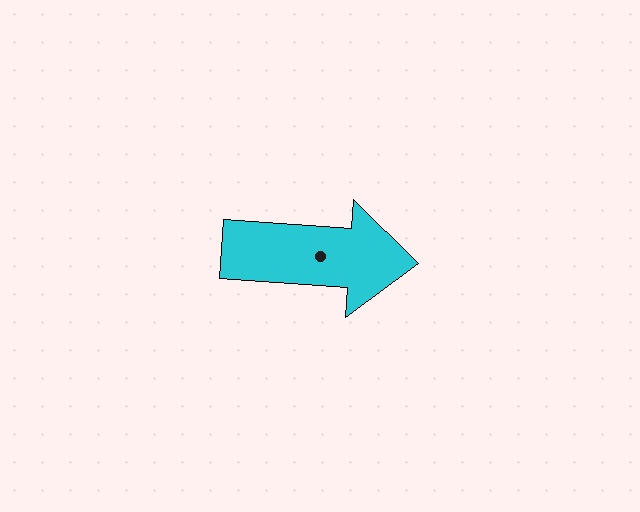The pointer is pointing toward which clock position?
Roughly 3 o'clock.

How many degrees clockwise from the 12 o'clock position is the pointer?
Approximately 94 degrees.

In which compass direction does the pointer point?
East.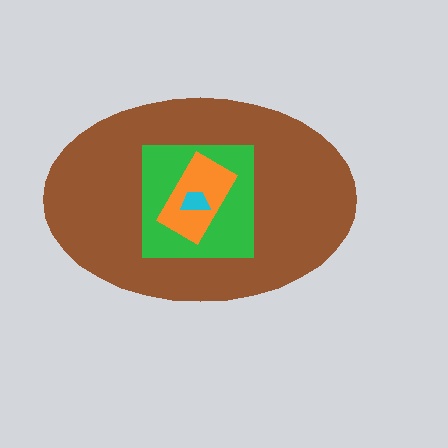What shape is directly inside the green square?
The orange rectangle.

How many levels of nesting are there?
4.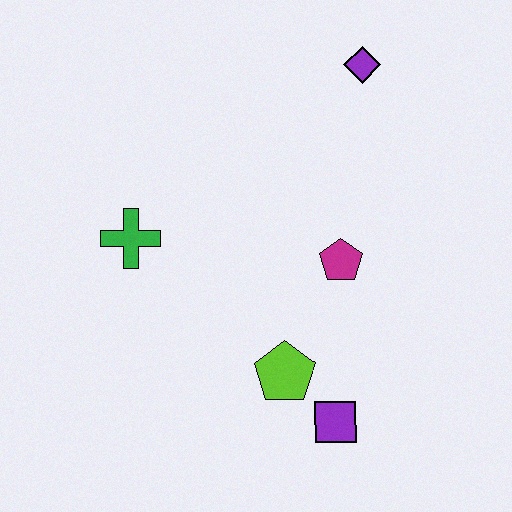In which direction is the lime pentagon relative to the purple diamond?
The lime pentagon is below the purple diamond.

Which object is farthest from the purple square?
The purple diamond is farthest from the purple square.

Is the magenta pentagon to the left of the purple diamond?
Yes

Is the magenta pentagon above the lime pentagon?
Yes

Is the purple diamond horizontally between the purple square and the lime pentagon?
No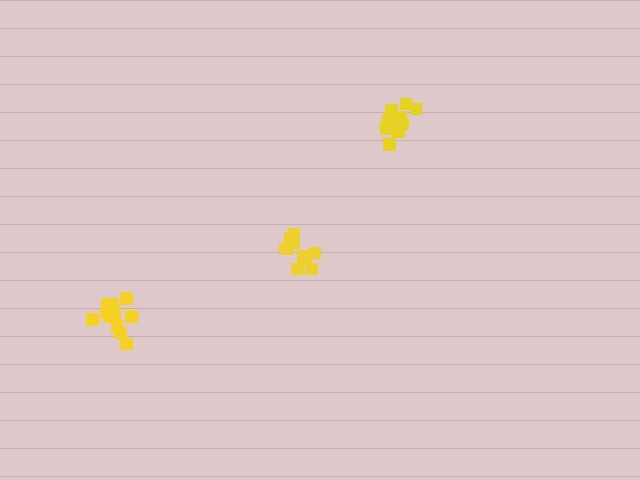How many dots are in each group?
Group 1: 11 dots, Group 2: 11 dots, Group 3: 11 dots (33 total).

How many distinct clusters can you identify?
There are 3 distinct clusters.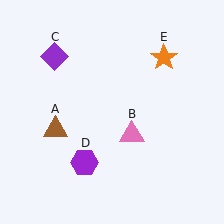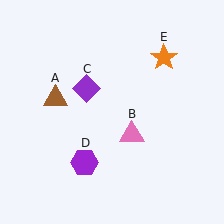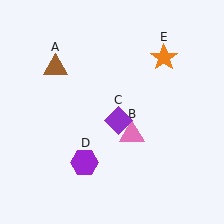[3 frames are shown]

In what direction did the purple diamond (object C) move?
The purple diamond (object C) moved down and to the right.